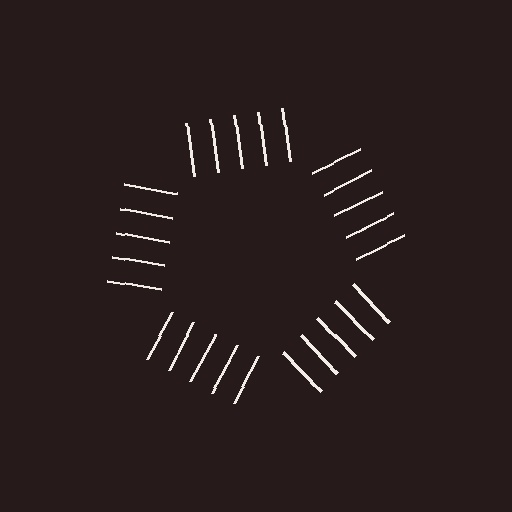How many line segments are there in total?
25 — 5 along each of the 5 edges.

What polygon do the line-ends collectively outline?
An illusory pentagon — the line segments terminate on its edges but no continuous stroke is drawn.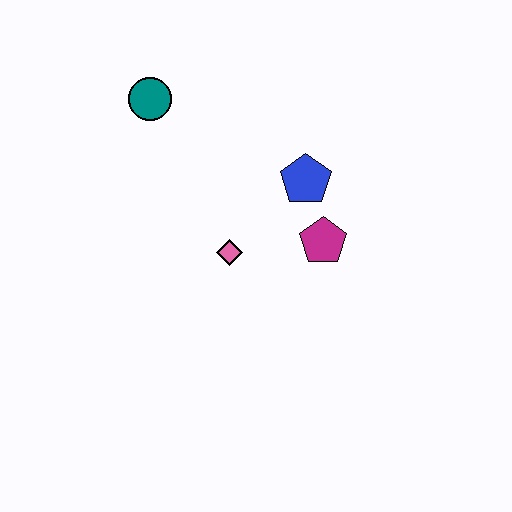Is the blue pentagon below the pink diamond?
No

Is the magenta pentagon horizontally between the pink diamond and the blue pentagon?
No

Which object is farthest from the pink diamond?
The teal circle is farthest from the pink diamond.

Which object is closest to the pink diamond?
The magenta pentagon is closest to the pink diamond.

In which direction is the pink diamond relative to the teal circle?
The pink diamond is below the teal circle.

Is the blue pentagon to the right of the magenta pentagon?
No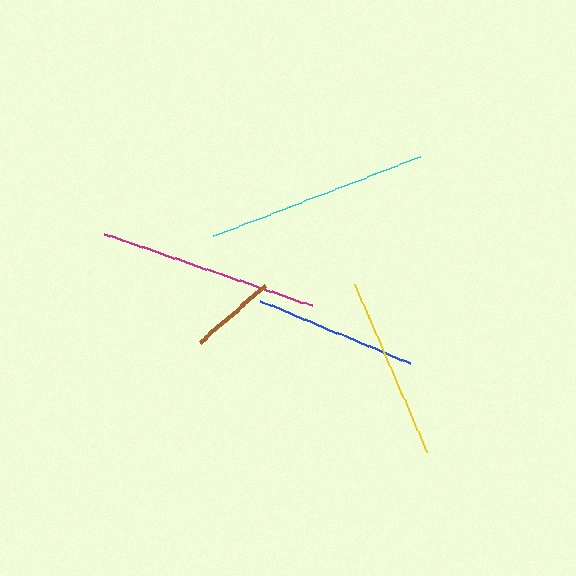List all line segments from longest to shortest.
From longest to shortest: cyan, magenta, yellow, blue, brown.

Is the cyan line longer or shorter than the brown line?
The cyan line is longer than the brown line.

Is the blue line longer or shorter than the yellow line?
The yellow line is longer than the blue line.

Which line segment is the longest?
The cyan line is the longest at approximately 222 pixels.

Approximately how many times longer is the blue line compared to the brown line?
The blue line is approximately 1.9 times the length of the brown line.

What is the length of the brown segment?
The brown segment is approximately 87 pixels long.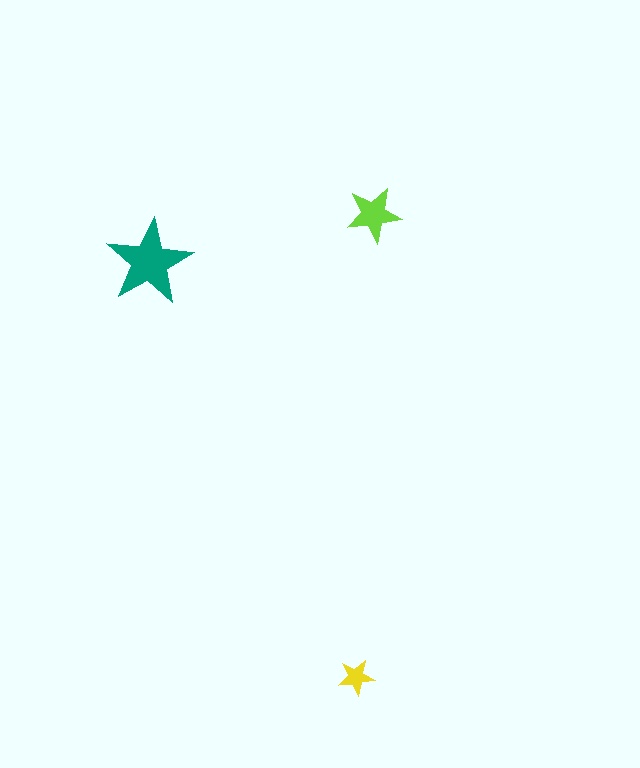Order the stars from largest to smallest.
the teal one, the lime one, the yellow one.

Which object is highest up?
The lime star is topmost.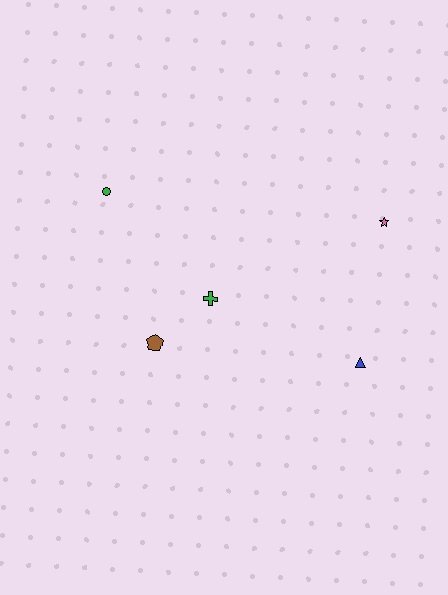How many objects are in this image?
There are 5 objects.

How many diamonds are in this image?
There are no diamonds.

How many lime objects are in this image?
There are no lime objects.